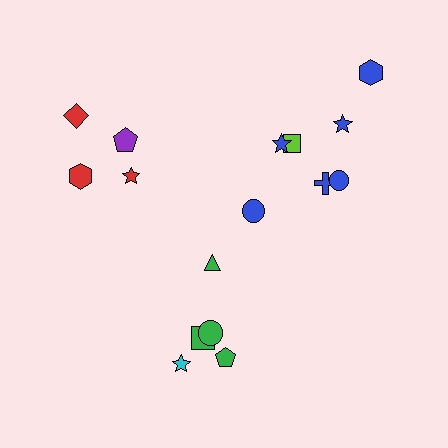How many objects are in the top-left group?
There are 4 objects.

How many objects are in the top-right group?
There are 7 objects.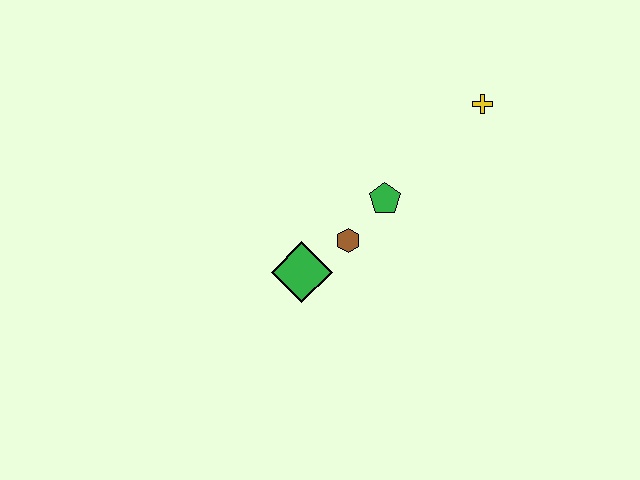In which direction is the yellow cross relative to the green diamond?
The yellow cross is to the right of the green diamond.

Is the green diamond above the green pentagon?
No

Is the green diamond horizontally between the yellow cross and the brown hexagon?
No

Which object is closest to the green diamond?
The brown hexagon is closest to the green diamond.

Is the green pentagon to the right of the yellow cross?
No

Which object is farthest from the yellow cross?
The green diamond is farthest from the yellow cross.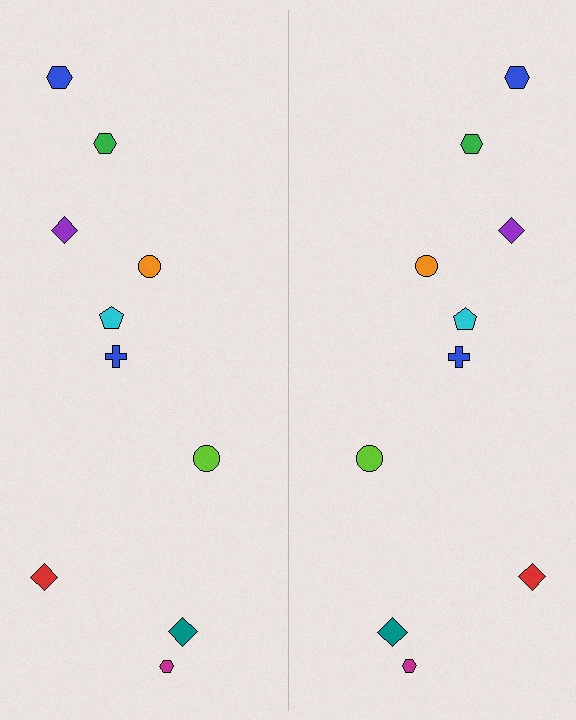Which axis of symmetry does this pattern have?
The pattern has a vertical axis of symmetry running through the center of the image.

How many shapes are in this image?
There are 20 shapes in this image.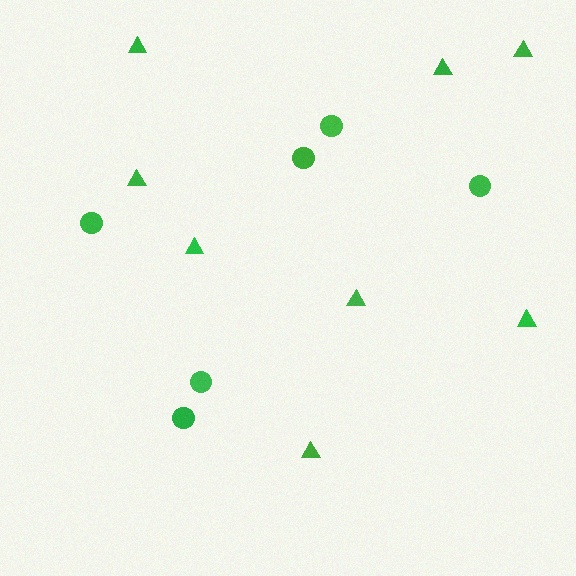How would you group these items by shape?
There are 2 groups: one group of triangles (8) and one group of circles (6).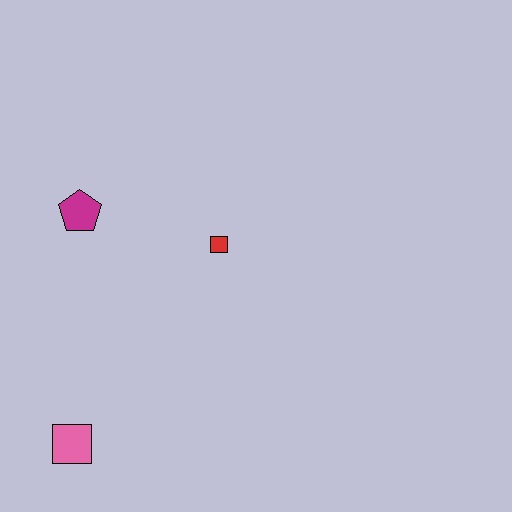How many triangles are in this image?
There are no triangles.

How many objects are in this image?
There are 3 objects.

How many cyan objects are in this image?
There are no cyan objects.